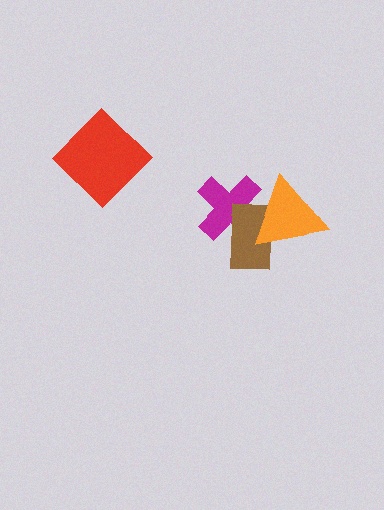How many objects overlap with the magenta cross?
2 objects overlap with the magenta cross.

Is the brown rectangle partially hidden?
Yes, it is partially covered by another shape.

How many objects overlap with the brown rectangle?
2 objects overlap with the brown rectangle.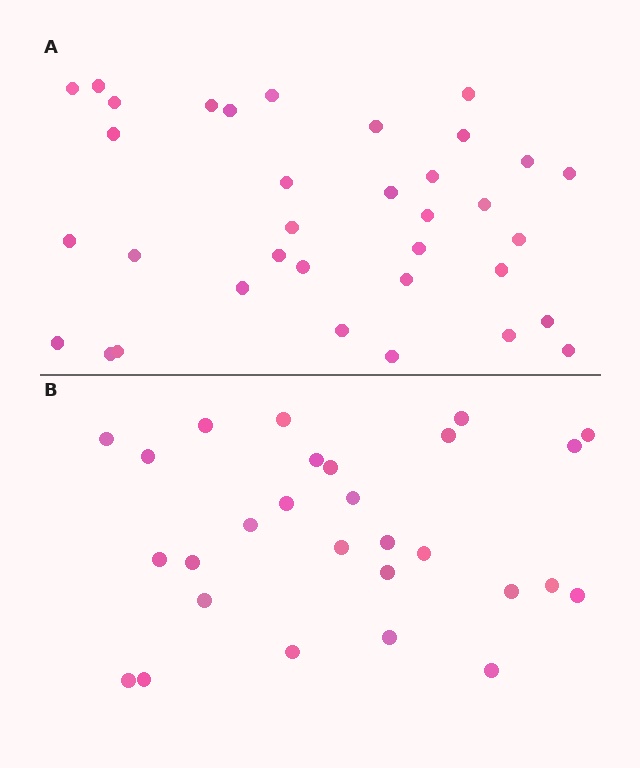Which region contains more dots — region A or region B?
Region A (the top region) has more dots.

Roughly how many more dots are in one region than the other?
Region A has roughly 8 or so more dots than region B.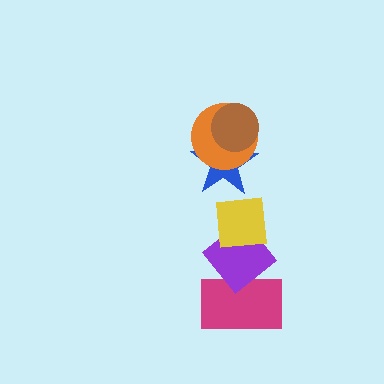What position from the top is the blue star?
The blue star is 3rd from the top.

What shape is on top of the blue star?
The orange circle is on top of the blue star.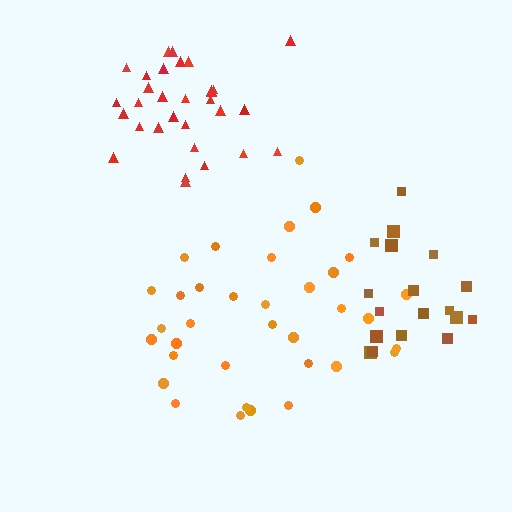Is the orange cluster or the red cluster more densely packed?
Red.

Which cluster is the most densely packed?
Red.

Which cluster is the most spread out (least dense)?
Orange.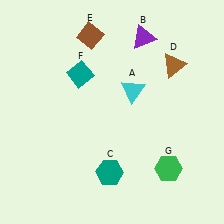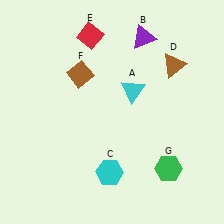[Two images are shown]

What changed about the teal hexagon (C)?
In Image 1, C is teal. In Image 2, it changed to cyan.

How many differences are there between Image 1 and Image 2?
There are 3 differences between the two images.